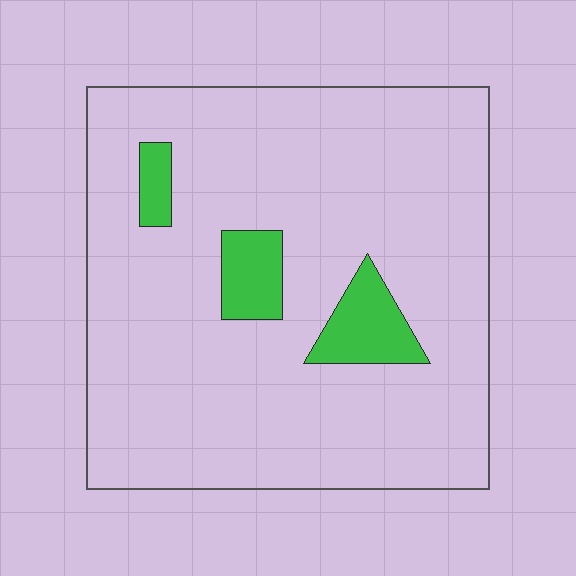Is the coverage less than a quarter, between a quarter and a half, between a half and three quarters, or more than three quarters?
Less than a quarter.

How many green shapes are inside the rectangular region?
3.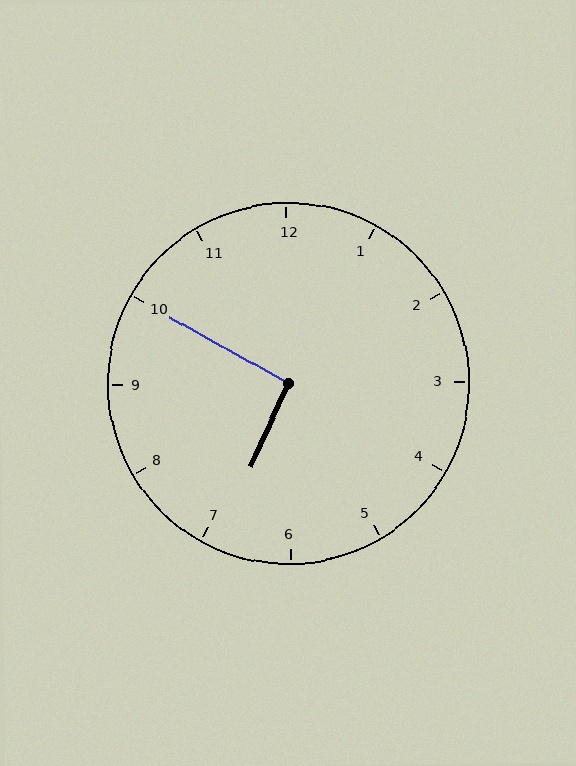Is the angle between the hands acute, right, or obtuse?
It is right.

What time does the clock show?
6:50.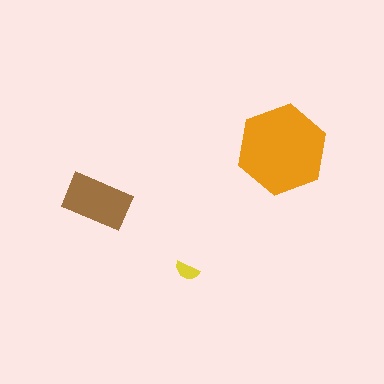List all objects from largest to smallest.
The orange hexagon, the brown rectangle, the yellow semicircle.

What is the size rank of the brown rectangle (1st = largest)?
2nd.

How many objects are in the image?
There are 3 objects in the image.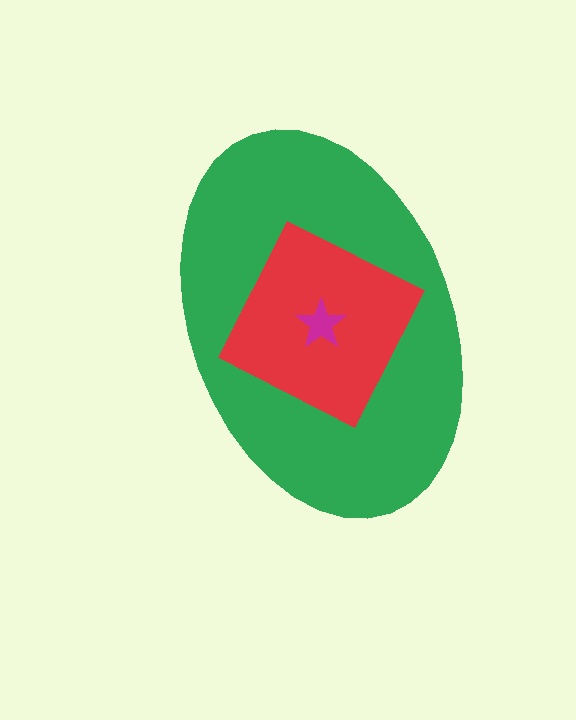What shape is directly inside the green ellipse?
The red diamond.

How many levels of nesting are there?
3.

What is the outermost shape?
The green ellipse.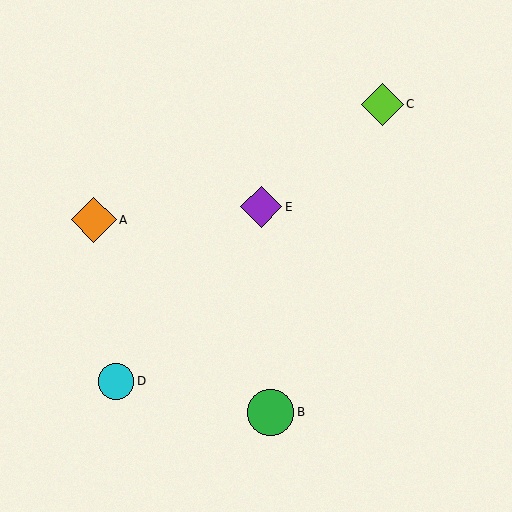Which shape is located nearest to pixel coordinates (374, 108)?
The lime diamond (labeled C) at (382, 104) is nearest to that location.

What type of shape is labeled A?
Shape A is an orange diamond.